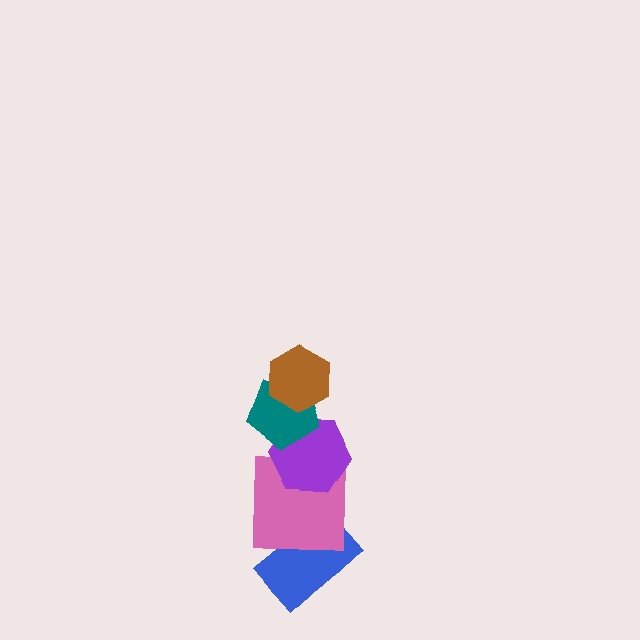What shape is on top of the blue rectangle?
The pink square is on top of the blue rectangle.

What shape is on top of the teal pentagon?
The brown hexagon is on top of the teal pentagon.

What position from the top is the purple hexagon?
The purple hexagon is 3rd from the top.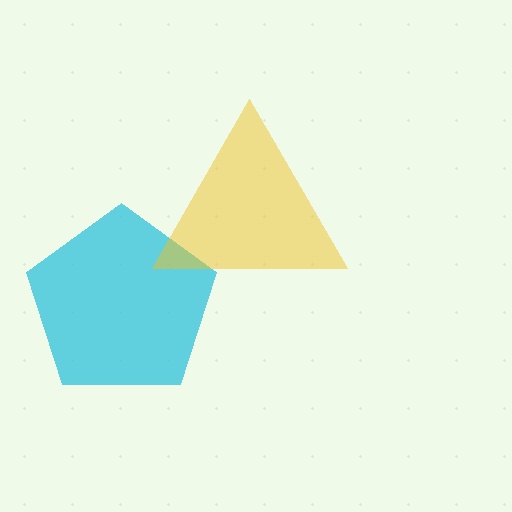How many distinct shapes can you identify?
There are 2 distinct shapes: a cyan pentagon, a yellow triangle.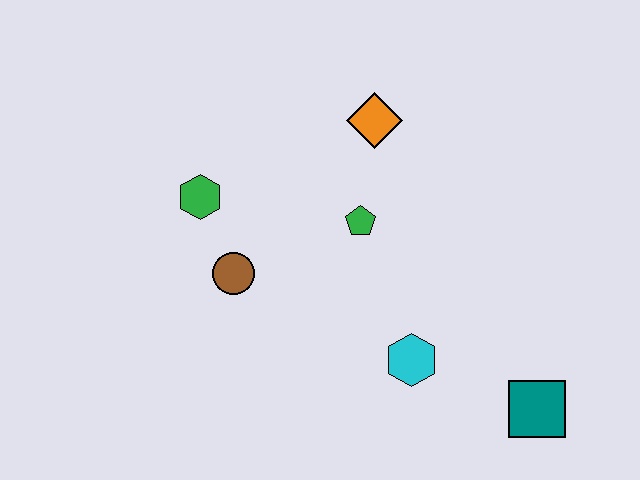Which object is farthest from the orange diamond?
The teal square is farthest from the orange diamond.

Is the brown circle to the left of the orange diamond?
Yes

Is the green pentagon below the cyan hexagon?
No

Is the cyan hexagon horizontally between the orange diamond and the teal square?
Yes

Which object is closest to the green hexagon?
The brown circle is closest to the green hexagon.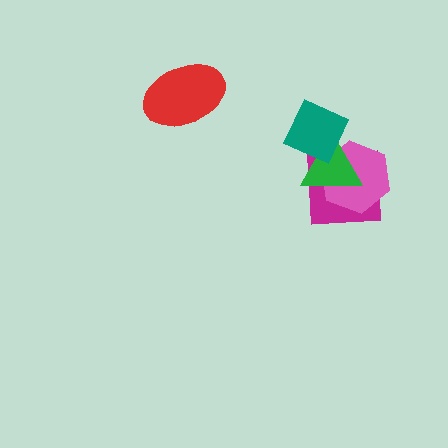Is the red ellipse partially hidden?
No, no other shape covers it.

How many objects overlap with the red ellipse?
0 objects overlap with the red ellipse.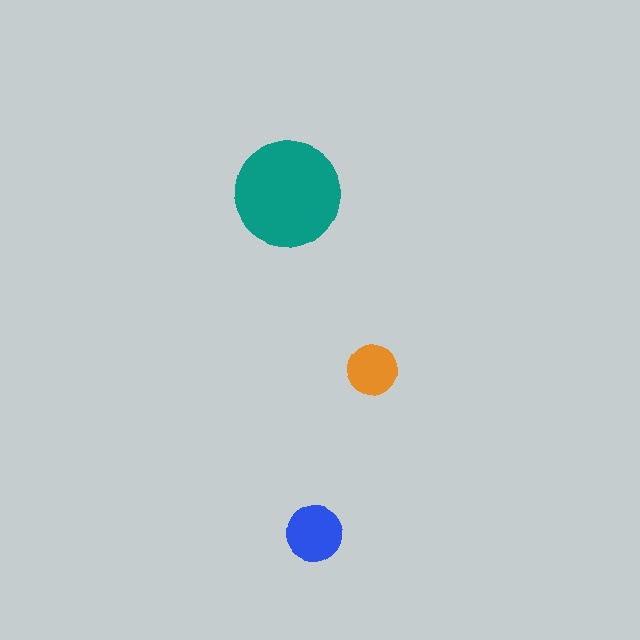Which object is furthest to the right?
The orange circle is rightmost.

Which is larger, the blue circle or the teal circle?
The teal one.